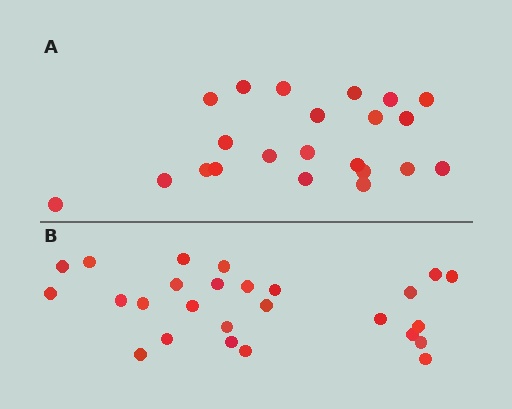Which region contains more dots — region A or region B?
Region B (the bottom region) has more dots.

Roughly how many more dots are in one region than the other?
Region B has about 4 more dots than region A.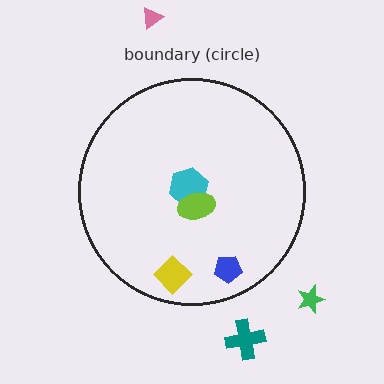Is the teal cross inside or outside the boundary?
Outside.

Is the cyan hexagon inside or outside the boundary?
Inside.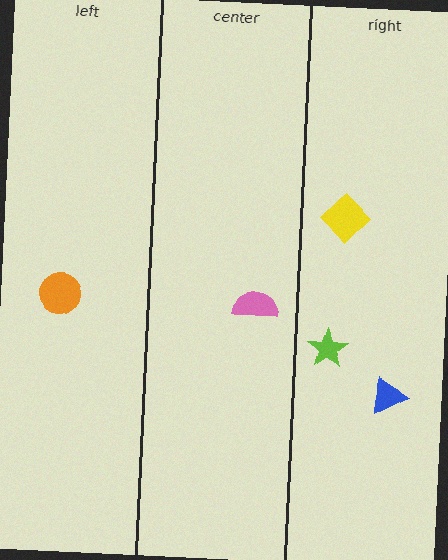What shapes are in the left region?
The orange circle.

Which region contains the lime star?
The right region.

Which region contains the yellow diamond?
The right region.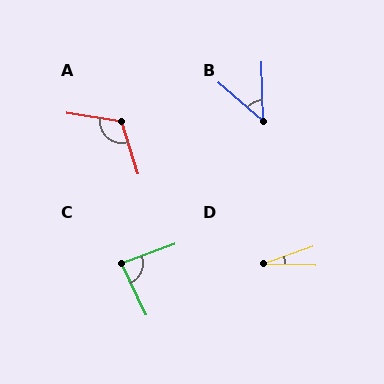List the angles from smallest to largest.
D (21°), B (47°), C (84°), A (117°).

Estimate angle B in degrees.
Approximately 47 degrees.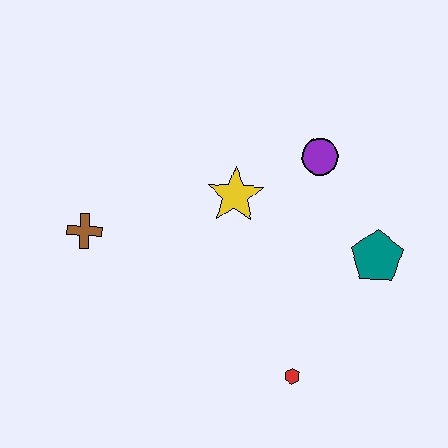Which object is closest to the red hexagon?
The teal pentagon is closest to the red hexagon.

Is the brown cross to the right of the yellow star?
No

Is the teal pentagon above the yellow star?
No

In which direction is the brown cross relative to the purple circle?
The brown cross is to the left of the purple circle.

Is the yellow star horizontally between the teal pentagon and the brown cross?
Yes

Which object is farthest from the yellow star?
The red hexagon is farthest from the yellow star.